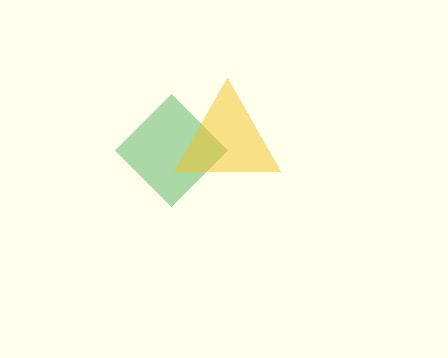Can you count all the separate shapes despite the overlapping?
Yes, there are 2 separate shapes.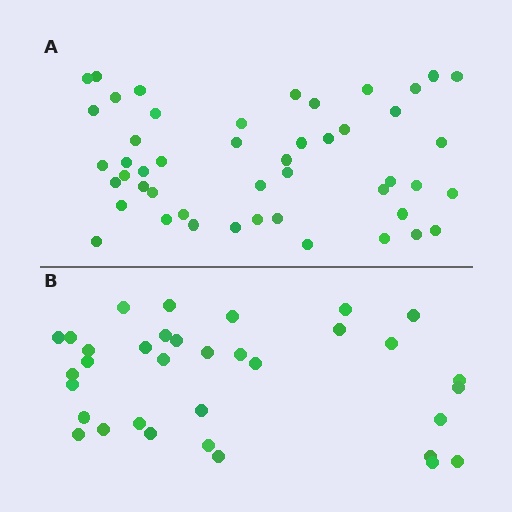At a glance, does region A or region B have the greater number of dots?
Region A (the top region) has more dots.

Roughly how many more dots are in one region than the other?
Region A has approximately 15 more dots than region B.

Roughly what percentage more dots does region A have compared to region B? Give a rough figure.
About 40% more.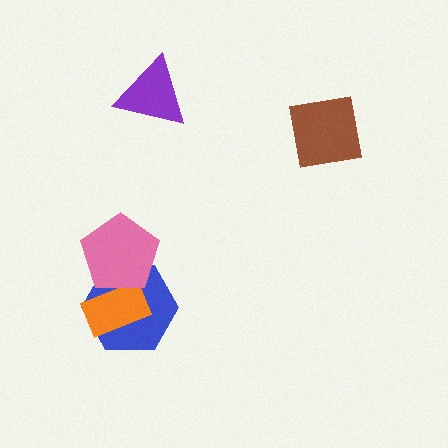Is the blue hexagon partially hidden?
Yes, it is partially covered by another shape.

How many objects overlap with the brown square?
0 objects overlap with the brown square.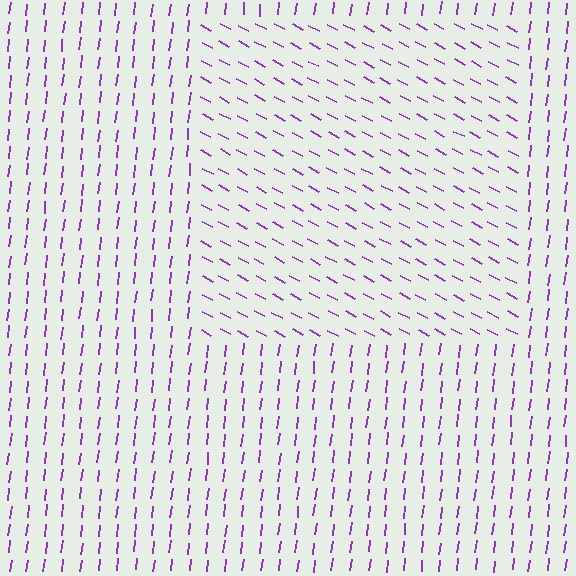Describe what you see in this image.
The image is filled with small purple line segments. A rectangle region in the image has lines oriented differently from the surrounding lines, creating a visible texture boundary.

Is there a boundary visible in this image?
Yes, there is a texture boundary formed by a change in line orientation.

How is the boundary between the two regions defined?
The boundary is defined purely by a change in line orientation (approximately 69 degrees difference). All lines are the same color and thickness.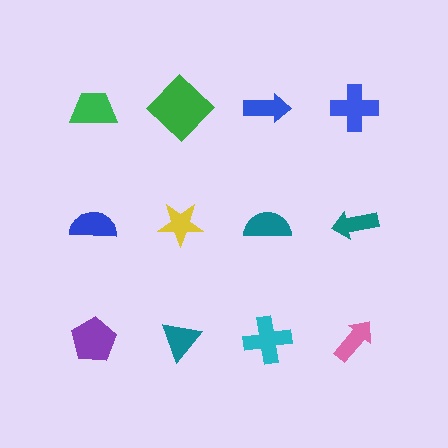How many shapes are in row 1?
4 shapes.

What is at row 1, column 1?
A green trapezoid.